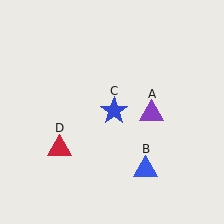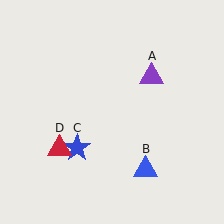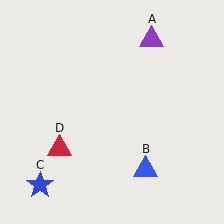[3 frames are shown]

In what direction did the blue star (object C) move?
The blue star (object C) moved down and to the left.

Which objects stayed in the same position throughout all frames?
Blue triangle (object B) and red triangle (object D) remained stationary.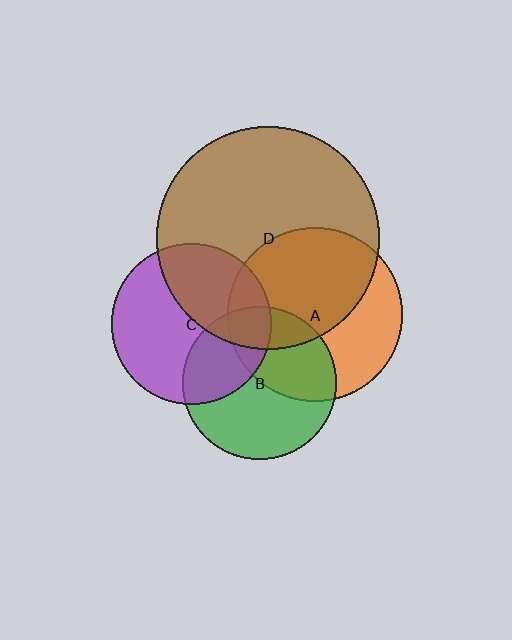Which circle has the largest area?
Circle D (brown).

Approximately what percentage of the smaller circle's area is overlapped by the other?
Approximately 40%.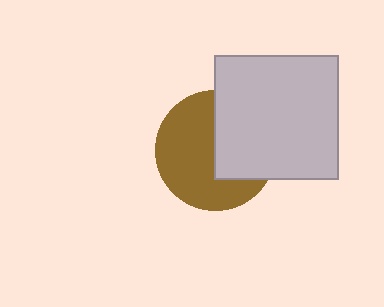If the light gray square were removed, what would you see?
You would see the complete brown circle.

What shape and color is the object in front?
The object in front is a light gray square.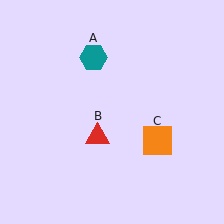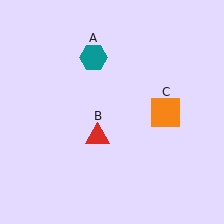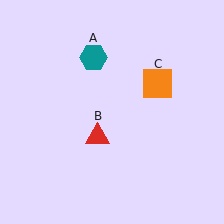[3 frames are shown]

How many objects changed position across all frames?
1 object changed position: orange square (object C).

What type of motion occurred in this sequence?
The orange square (object C) rotated counterclockwise around the center of the scene.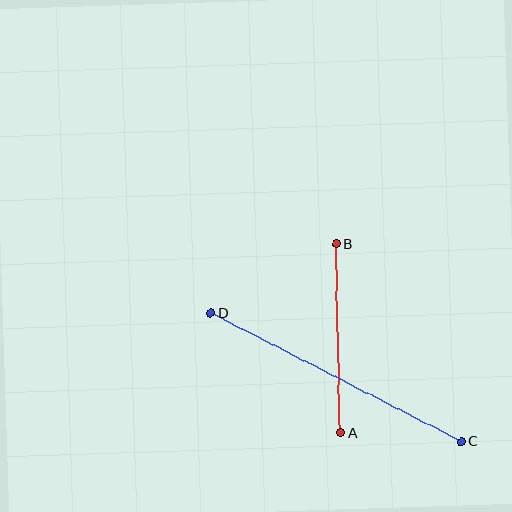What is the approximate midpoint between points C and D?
The midpoint is at approximately (336, 377) pixels.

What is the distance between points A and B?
The distance is approximately 189 pixels.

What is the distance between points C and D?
The distance is approximately 282 pixels.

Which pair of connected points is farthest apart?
Points C and D are farthest apart.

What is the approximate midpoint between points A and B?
The midpoint is at approximately (338, 339) pixels.